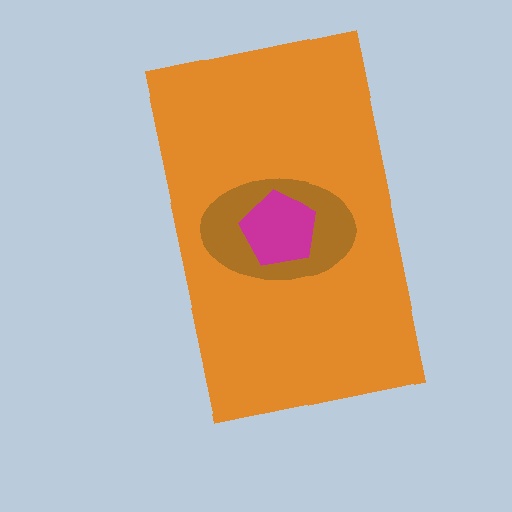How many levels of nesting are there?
3.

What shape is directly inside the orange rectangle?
The brown ellipse.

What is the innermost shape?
The magenta pentagon.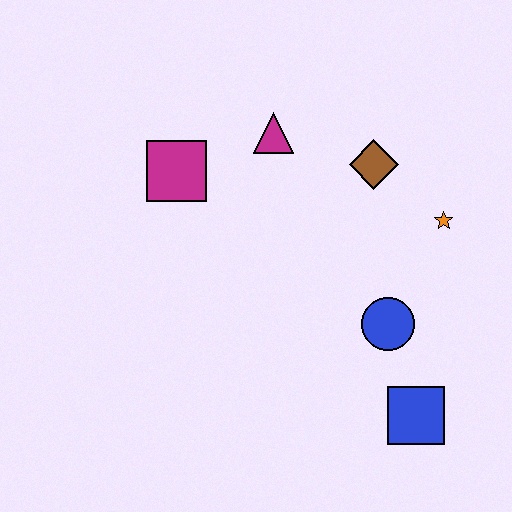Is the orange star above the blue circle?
Yes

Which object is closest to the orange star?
The brown diamond is closest to the orange star.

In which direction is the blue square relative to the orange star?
The blue square is below the orange star.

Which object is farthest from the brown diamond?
The blue square is farthest from the brown diamond.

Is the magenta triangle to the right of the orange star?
No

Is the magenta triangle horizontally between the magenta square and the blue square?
Yes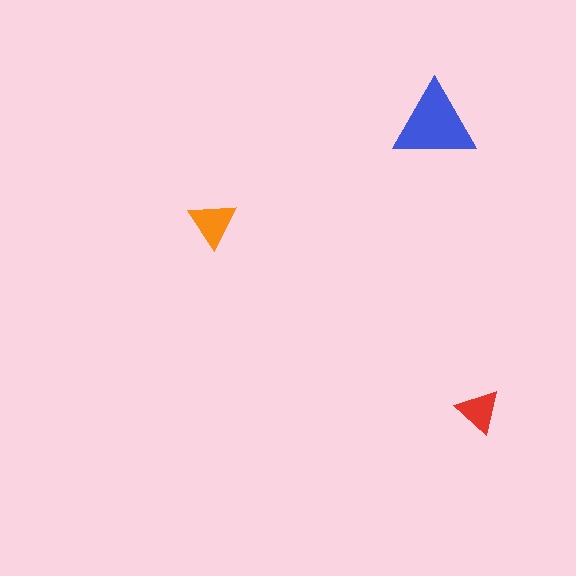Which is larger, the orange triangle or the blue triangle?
The blue one.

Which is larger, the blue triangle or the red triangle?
The blue one.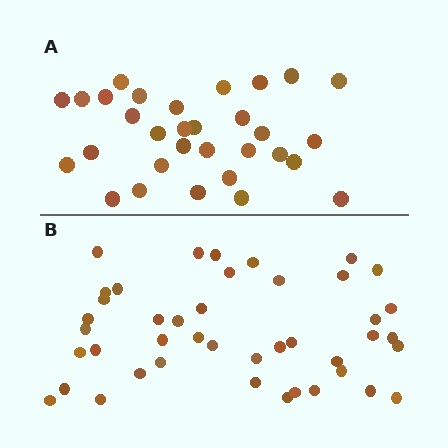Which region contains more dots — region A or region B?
Region B (the bottom region) has more dots.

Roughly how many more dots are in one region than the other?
Region B has roughly 12 or so more dots than region A.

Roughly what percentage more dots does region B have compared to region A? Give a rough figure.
About 40% more.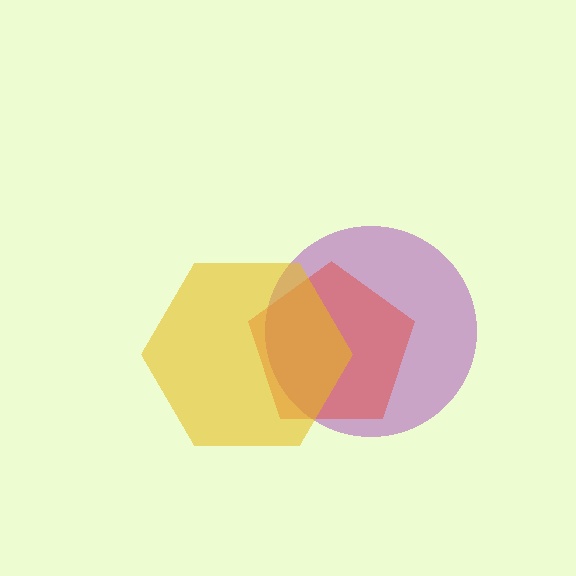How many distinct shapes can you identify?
There are 3 distinct shapes: a purple circle, a red pentagon, a yellow hexagon.